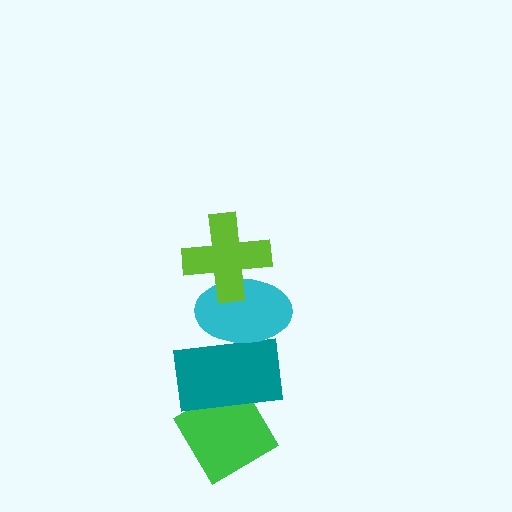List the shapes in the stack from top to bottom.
From top to bottom: the lime cross, the cyan ellipse, the teal rectangle, the green diamond.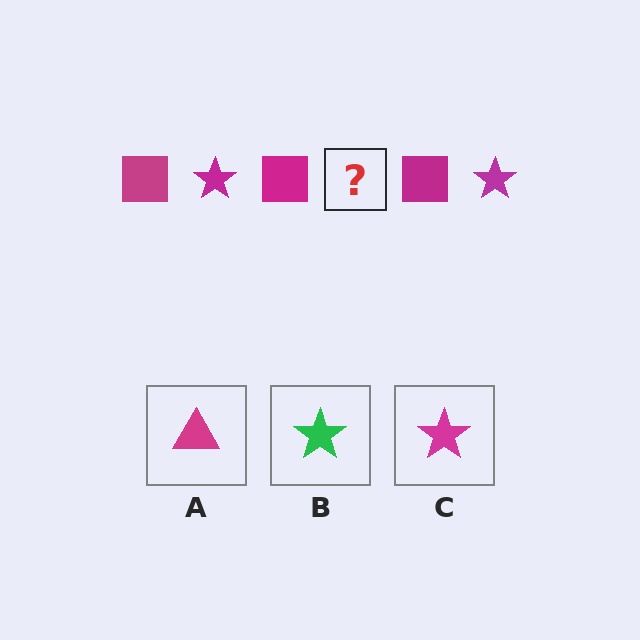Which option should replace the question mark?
Option C.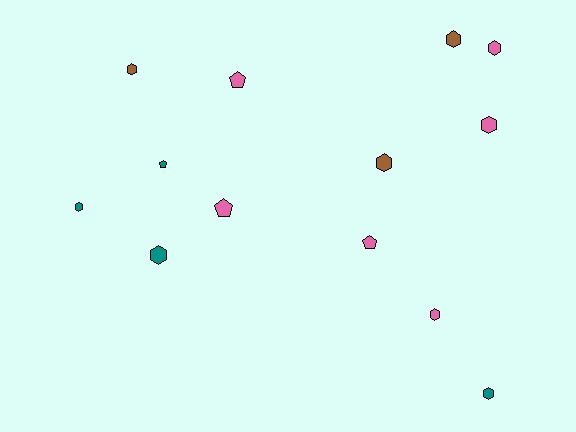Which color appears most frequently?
Pink, with 6 objects.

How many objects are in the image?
There are 13 objects.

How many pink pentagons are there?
There are 3 pink pentagons.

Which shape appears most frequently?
Hexagon, with 9 objects.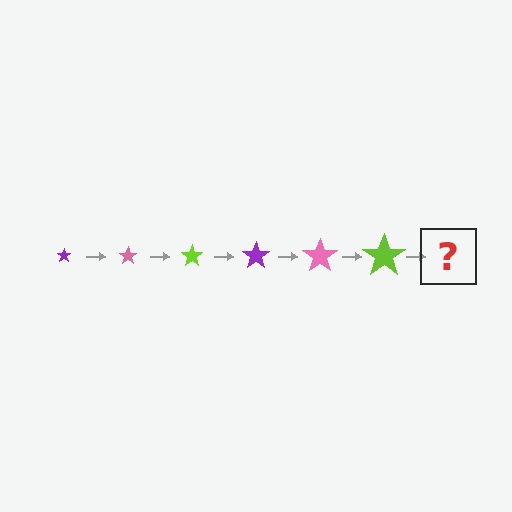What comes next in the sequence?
The next element should be a purple star, larger than the previous one.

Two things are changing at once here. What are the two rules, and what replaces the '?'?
The two rules are that the star grows larger each step and the color cycles through purple, pink, and lime. The '?' should be a purple star, larger than the previous one.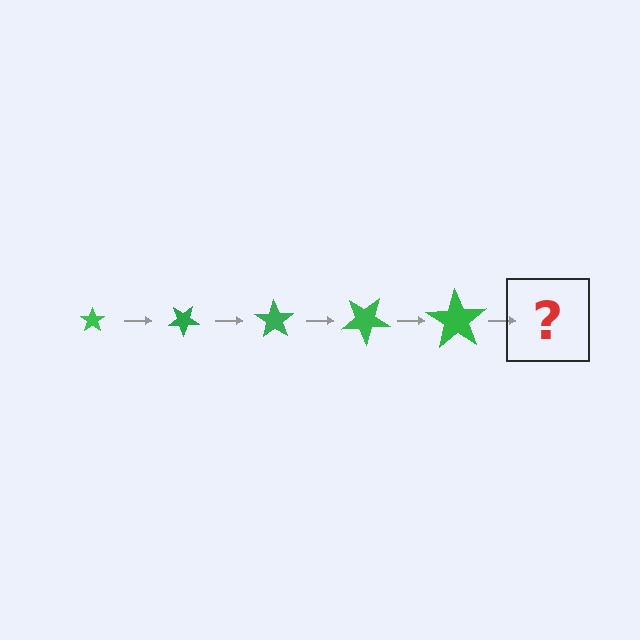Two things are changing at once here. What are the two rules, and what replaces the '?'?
The two rules are that the star grows larger each step and it rotates 35 degrees each step. The '?' should be a star, larger than the previous one and rotated 175 degrees from the start.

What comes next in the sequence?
The next element should be a star, larger than the previous one and rotated 175 degrees from the start.